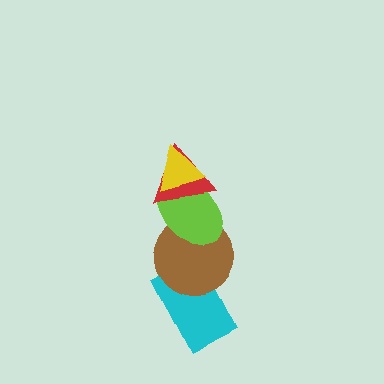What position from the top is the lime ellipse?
The lime ellipse is 3rd from the top.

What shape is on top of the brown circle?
The lime ellipse is on top of the brown circle.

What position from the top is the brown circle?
The brown circle is 4th from the top.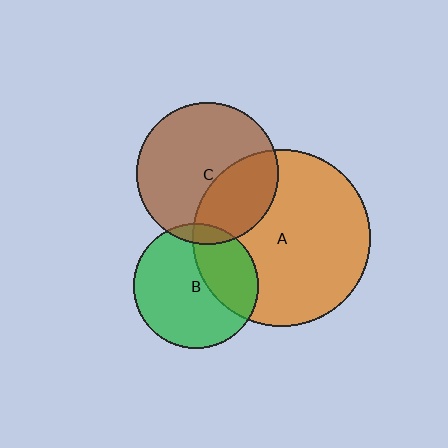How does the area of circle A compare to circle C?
Approximately 1.5 times.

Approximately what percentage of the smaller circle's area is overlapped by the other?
Approximately 35%.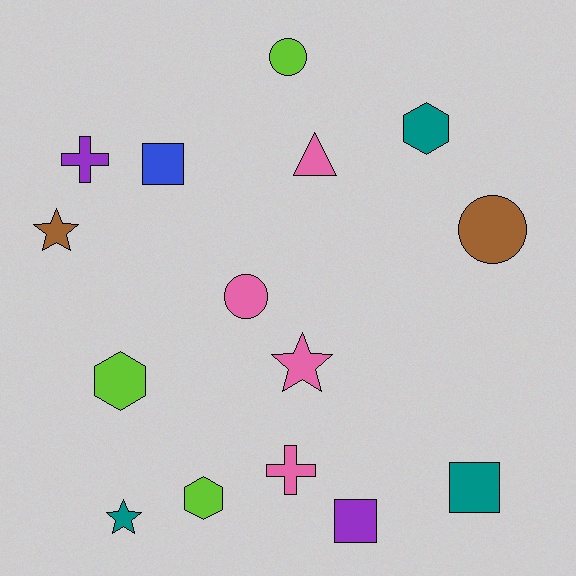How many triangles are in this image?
There is 1 triangle.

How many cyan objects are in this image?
There are no cyan objects.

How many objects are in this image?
There are 15 objects.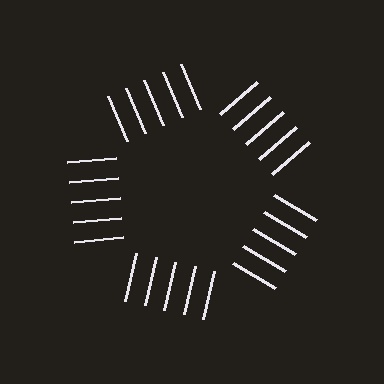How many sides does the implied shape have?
5 sides — the line-ends trace a pentagon.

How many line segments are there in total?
25 — 5 along each of the 5 edges.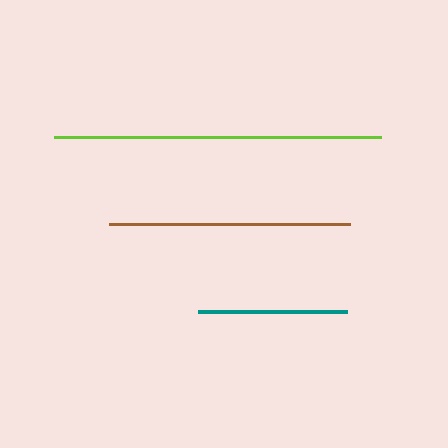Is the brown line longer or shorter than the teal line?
The brown line is longer than the teal line.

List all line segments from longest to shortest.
From longest to shortest: lime, brown, teal.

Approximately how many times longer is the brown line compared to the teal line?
The brown line is approximately 1.6 times the length of the teal line.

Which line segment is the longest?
The lime line is the longest at approximately 327 pixels.